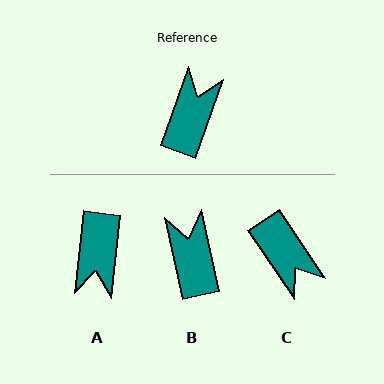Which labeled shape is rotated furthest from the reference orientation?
A, about 166 degrees away.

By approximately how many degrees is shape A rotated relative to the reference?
Approximately 166 degrees clockwise.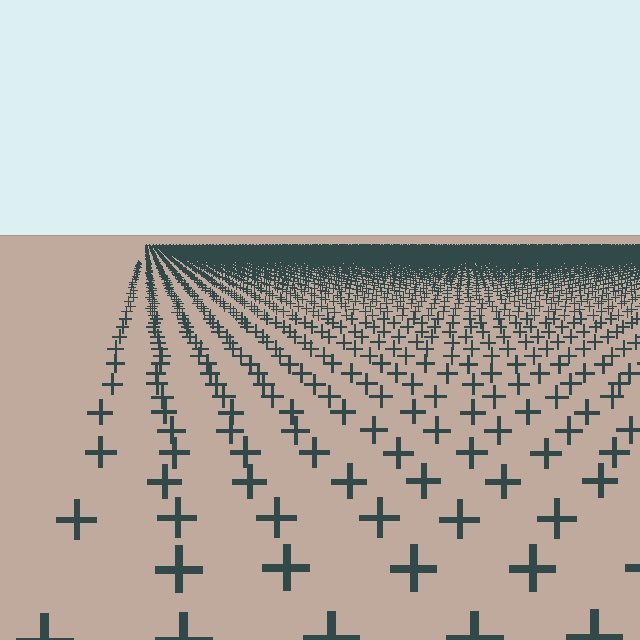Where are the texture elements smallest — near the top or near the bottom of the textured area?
Near the top.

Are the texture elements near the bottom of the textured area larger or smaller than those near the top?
Larger. Near the bottom, elements are closer to the viewer and appear at a bigger on-screen size.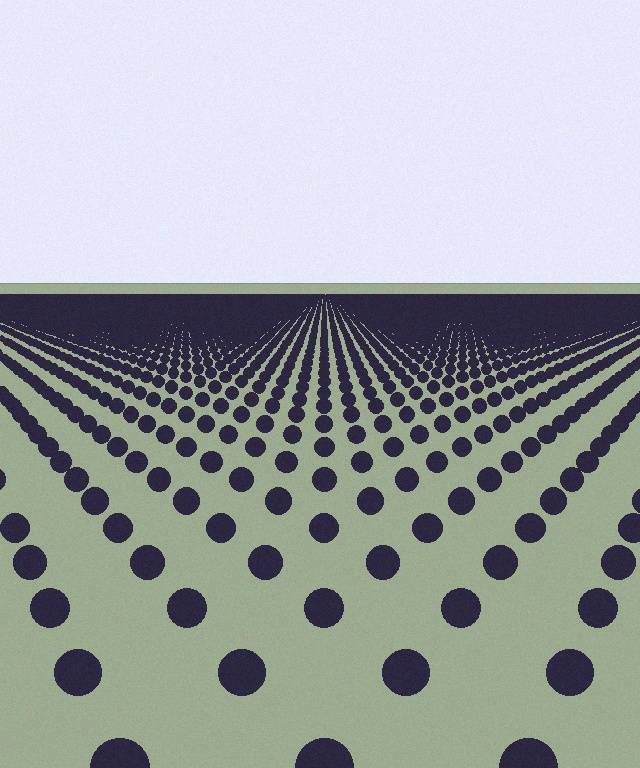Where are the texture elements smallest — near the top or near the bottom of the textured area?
Near the top.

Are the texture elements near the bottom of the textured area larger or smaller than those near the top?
Larger. Near the bottom, elements are closer to the viewer and appear at a bigger on-screen size.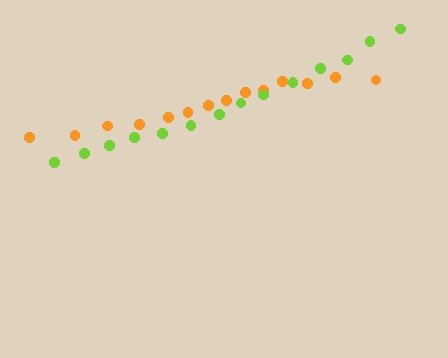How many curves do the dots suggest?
There are 2 distinct paths.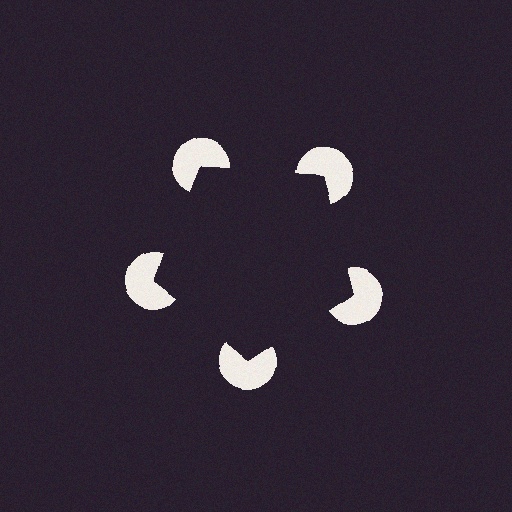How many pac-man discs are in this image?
There are 5 — one at each vertex of the illusory pentagon.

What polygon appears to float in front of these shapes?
An illusory pentagon — its edges are inferred from the aligned wedge cuts in the pac-man discs, not physically drawn.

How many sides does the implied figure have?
5 sides.